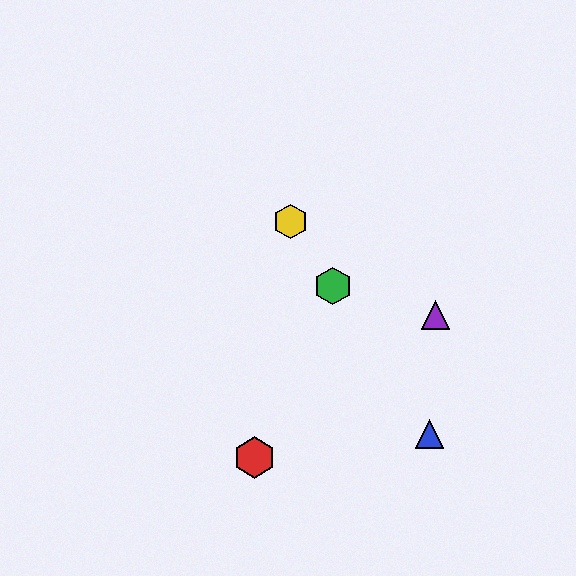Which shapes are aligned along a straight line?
The blue triangle, the green hexagon, the yellow hexagon are aligned along a straight line.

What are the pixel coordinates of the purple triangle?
The purple triangle is at (436, 315).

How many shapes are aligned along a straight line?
3 shapes (the blue triangle, the green hexagon, the yellow hexagon) are aligned along a straight line.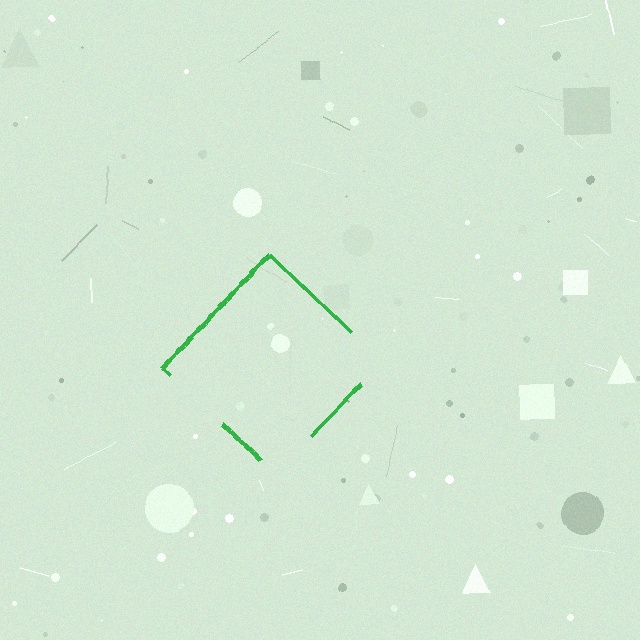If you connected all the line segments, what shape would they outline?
They would outline a diamond.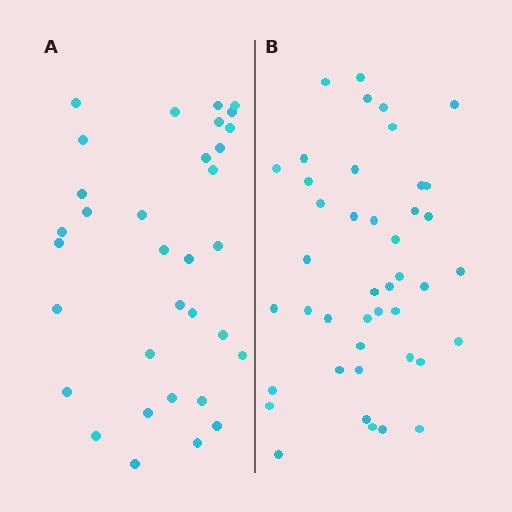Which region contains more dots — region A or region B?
Region B (the right region) has more dots.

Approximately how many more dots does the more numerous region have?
Region B has roughly 10 or so more dots than region A.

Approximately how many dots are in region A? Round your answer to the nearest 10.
About 30 dots. (The exact count is 33, which rounds to 30.)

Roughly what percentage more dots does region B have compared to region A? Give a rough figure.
About 30% more.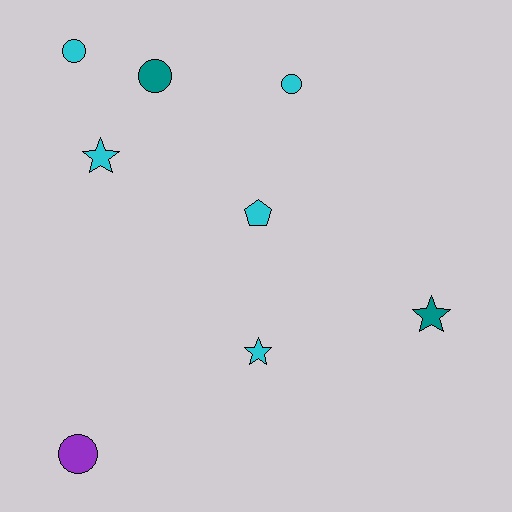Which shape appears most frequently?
Circle, with 4 objects.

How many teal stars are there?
There is 1 teal star.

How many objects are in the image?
There are 8 objects.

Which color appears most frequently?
Cyan, with 5 objects.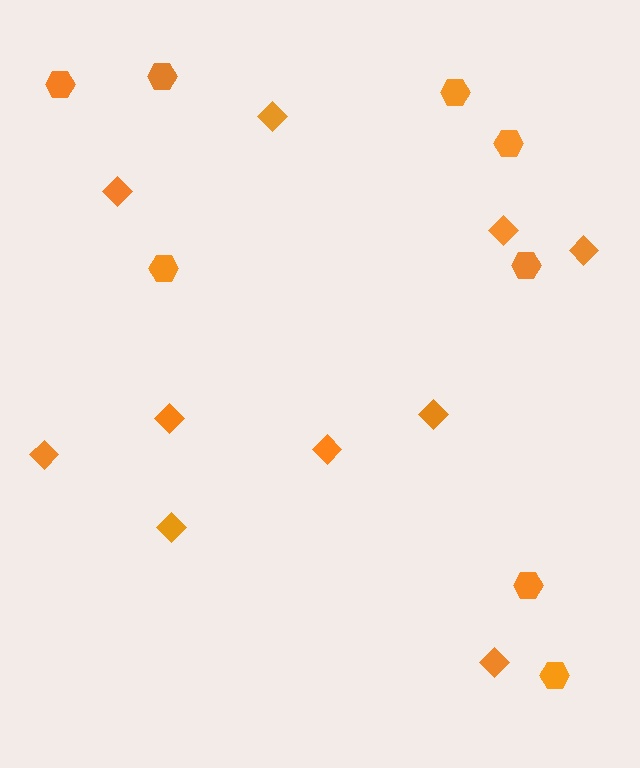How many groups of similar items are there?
There are 2 groups: one group of diamonds (10) and one group of hexagons (8).